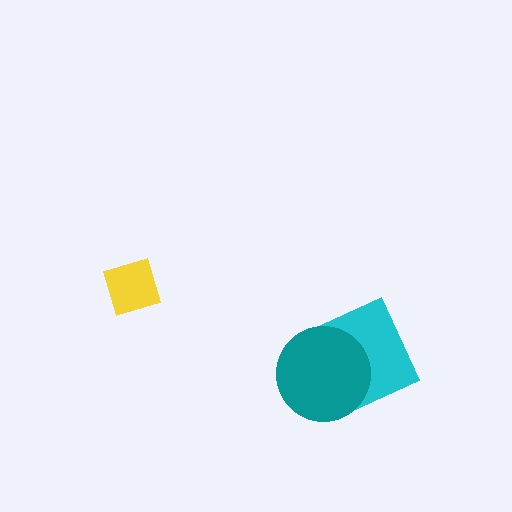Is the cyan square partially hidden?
Yes, it is partially covered by another shape.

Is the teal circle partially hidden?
No, no other shape covers it.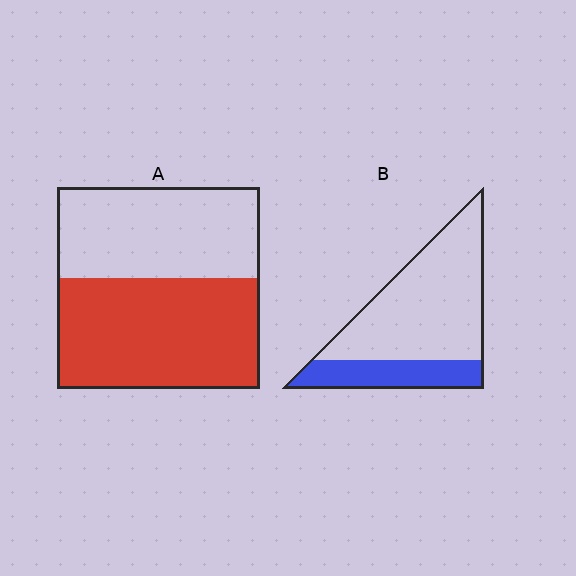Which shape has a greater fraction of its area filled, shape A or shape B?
Shape A.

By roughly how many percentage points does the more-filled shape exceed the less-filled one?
By roughly 30 percentage points (A over B).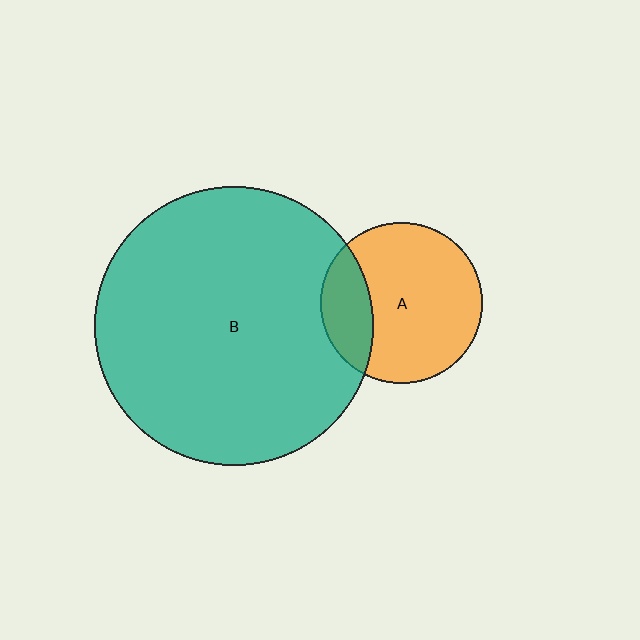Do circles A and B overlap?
Yes.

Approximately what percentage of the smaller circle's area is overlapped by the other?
Approximately 25%.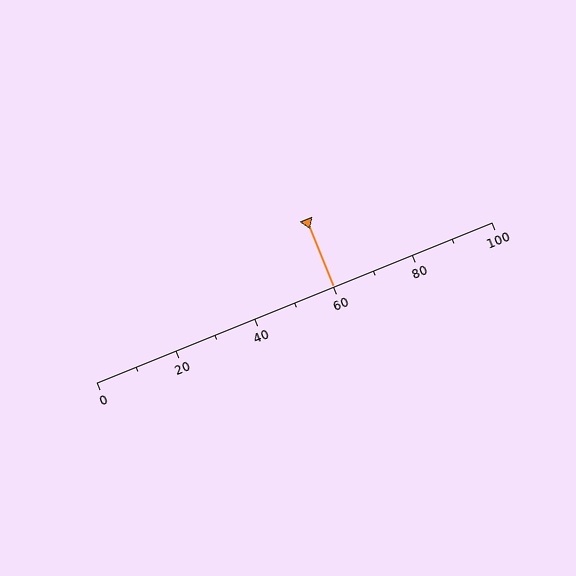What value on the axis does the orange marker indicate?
The marker indicates approximately 60.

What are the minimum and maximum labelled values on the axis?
The axis runs from 0 to 100.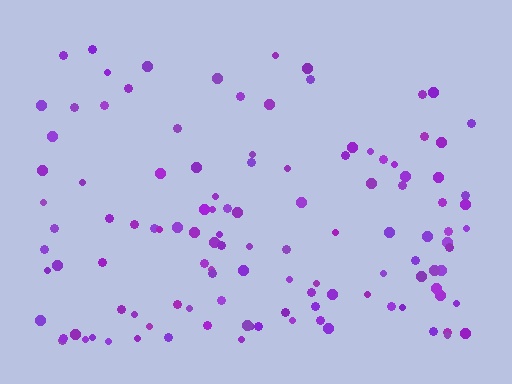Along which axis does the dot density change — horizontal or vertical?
Vertical.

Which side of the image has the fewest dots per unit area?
The top.